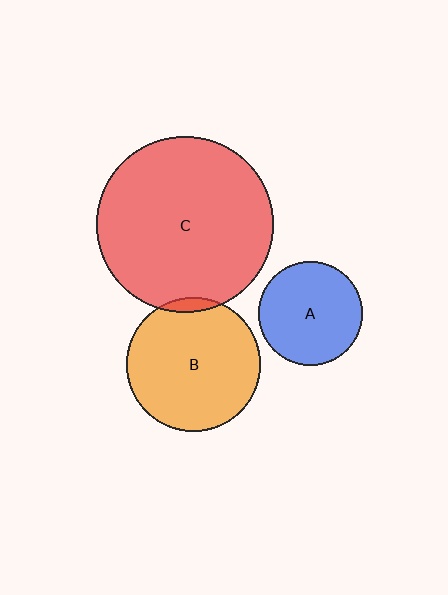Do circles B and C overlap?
Yes.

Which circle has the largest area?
Circle C (red).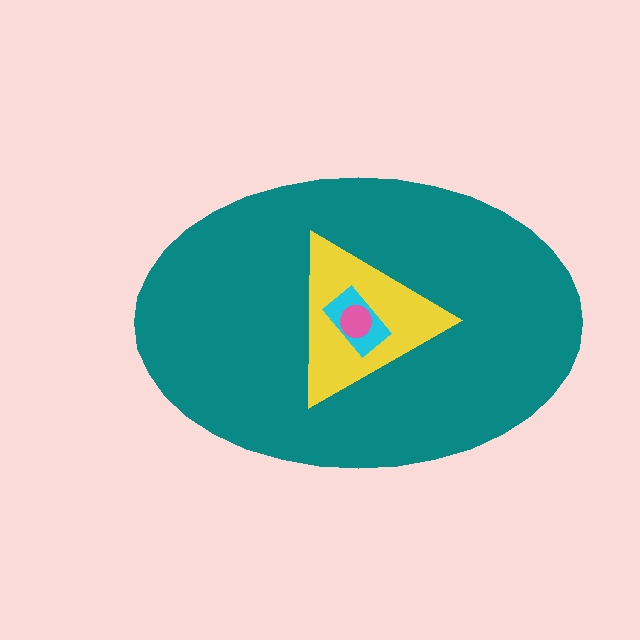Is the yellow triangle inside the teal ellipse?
Yes.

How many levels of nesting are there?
4.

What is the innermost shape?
The pink circle.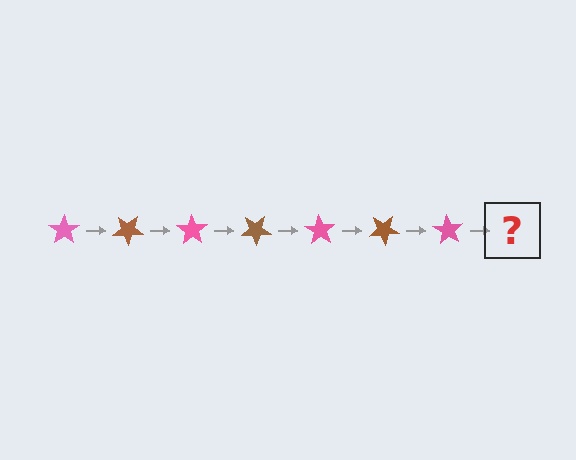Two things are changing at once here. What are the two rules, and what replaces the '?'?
The two rules are that it rotates 35 degrees each step and the color cycles through pink and brown. The '?' should be a brown star, rotated 245 degrees from the start.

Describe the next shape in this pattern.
It should be a brown star, rotated 245 degrees from the start.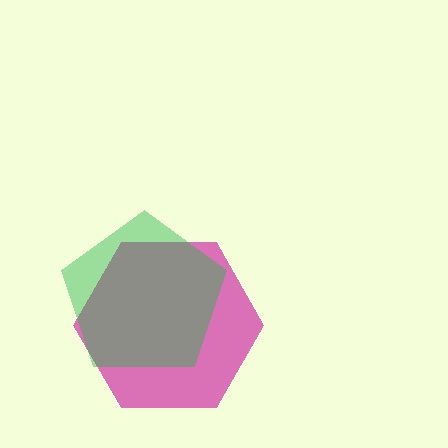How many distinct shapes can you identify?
There are 2 distinct shapes: a magenta hexagon, a green pentagon.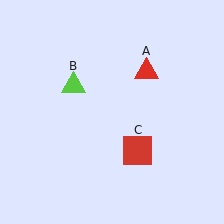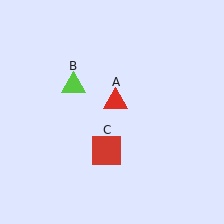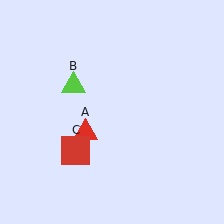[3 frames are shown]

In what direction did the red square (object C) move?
The red square (object C) moved left.